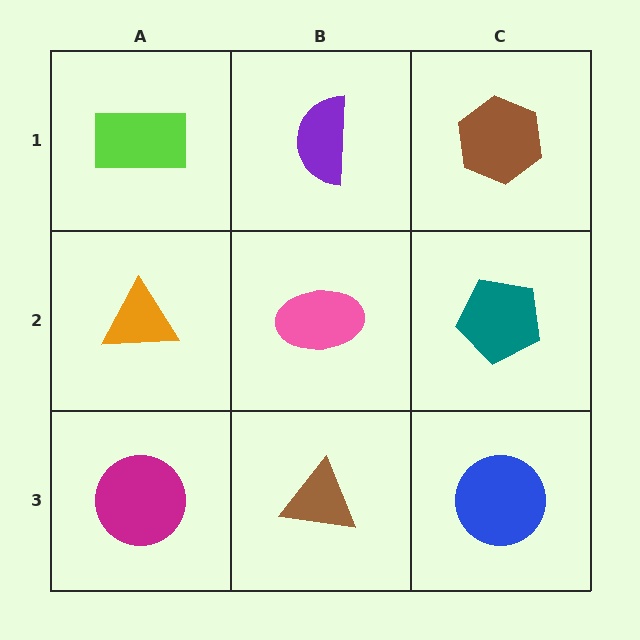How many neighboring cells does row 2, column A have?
3.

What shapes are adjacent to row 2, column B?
A purple semicircle (row 1, column B), a brown triangle (row 3, column B), an orange triangle (row 2, column A), a teal pentagon (row 2, column C).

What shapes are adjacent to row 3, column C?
A teal pentagon (row 2, column C), a brown triangle (row 3, column B).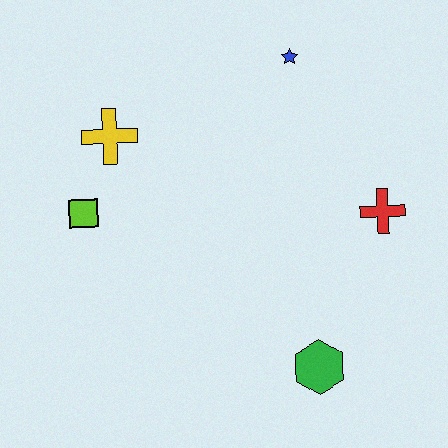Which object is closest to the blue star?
The red cross is closest to the blue star.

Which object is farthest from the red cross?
The lime square is farthest from the red cross.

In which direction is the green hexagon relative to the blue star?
The green hexagon is below the blue star.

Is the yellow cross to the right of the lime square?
Yes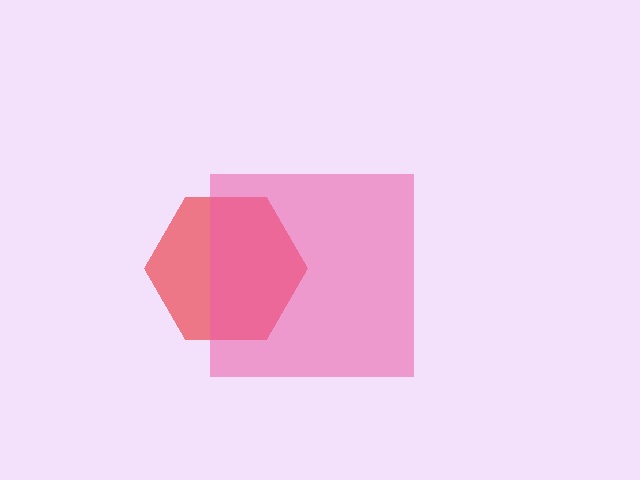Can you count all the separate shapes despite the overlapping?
Yes, there are 2 separate shapes.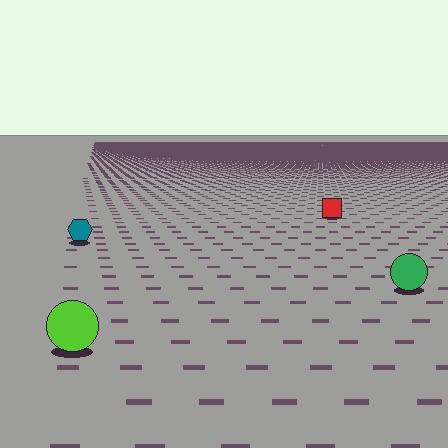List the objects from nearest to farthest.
From nearest to farthest: the lime circle, the green circle, the teal hexagon, the red square.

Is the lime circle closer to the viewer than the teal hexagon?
Yes. The lime circle is closer — you can tell from the texture gradient: the ground texture is coarser near it.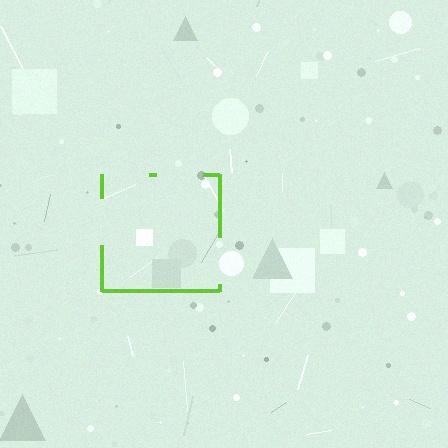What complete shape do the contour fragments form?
The contour fragments form a square.